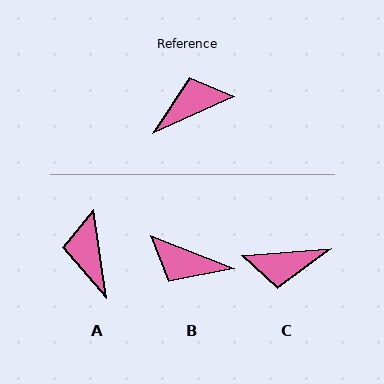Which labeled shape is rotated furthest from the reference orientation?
C, about 160 degrees away.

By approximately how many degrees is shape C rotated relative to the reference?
Approximately 160 degrees counter-clockwise.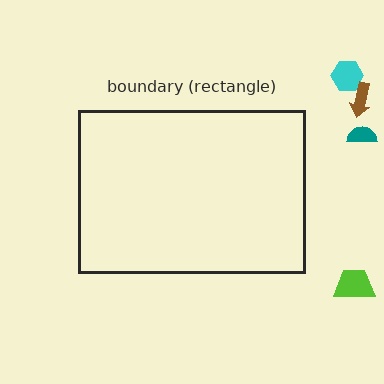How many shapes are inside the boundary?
0 inside, 4 outside.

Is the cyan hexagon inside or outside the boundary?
Outside.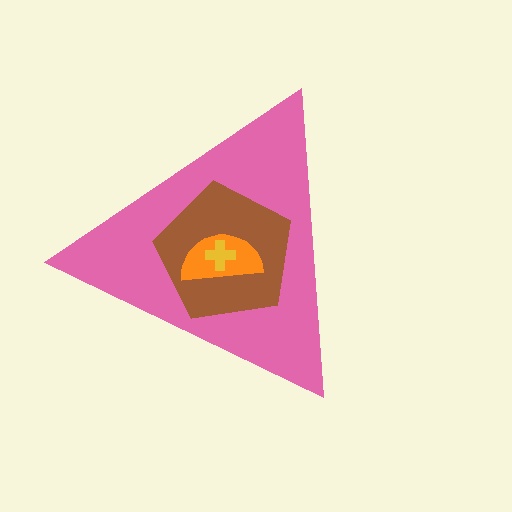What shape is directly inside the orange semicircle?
The yellow cross.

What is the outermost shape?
The pink triangle.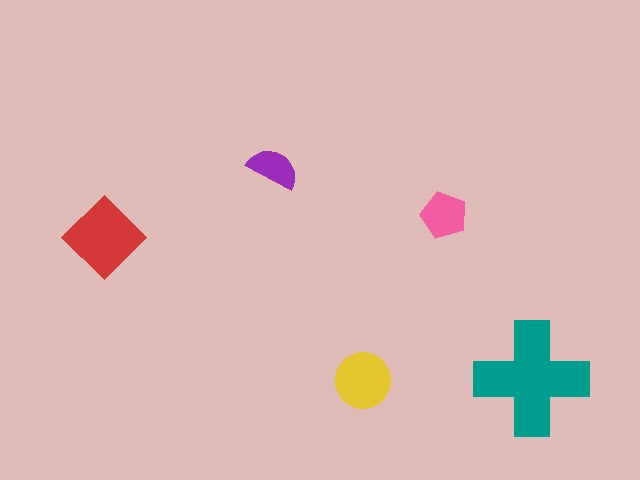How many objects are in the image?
There are 5 objects in the image.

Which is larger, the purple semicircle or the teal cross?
The teal cross.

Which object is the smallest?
The purple semicircle.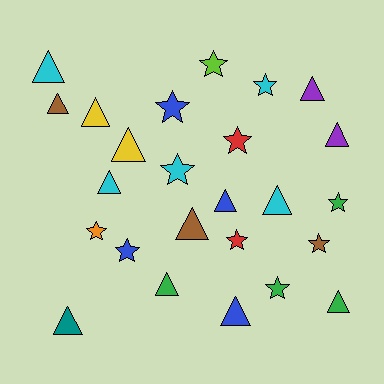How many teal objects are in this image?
There is 1 teal object.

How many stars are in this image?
There are 11 stars.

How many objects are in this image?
There are 25 objects.